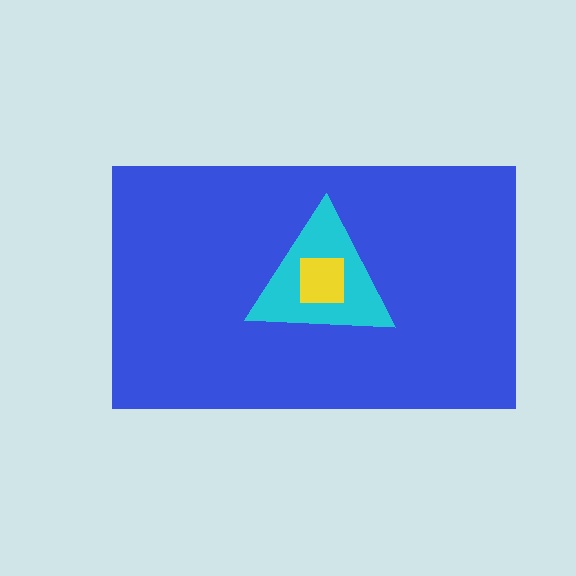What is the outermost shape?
The blue rectangle.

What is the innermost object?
The yellow square.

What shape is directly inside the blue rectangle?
The cyan triangle.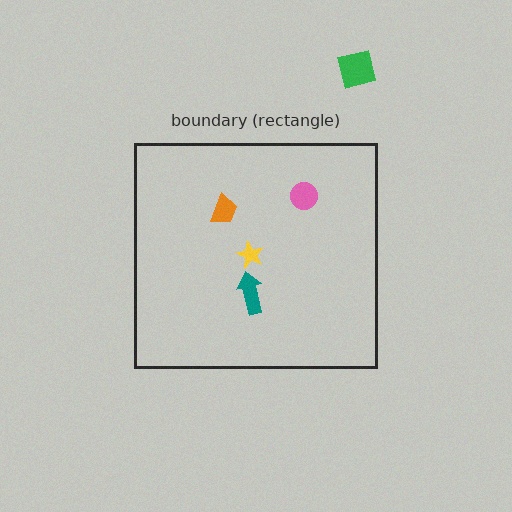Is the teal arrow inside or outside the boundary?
Inside.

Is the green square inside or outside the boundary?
Outside.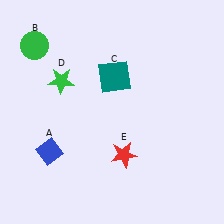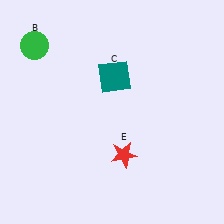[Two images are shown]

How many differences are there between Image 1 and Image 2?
There are 2 differences between the two images.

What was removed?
The blue diamond (A), the green star (D) were removed in Image 2.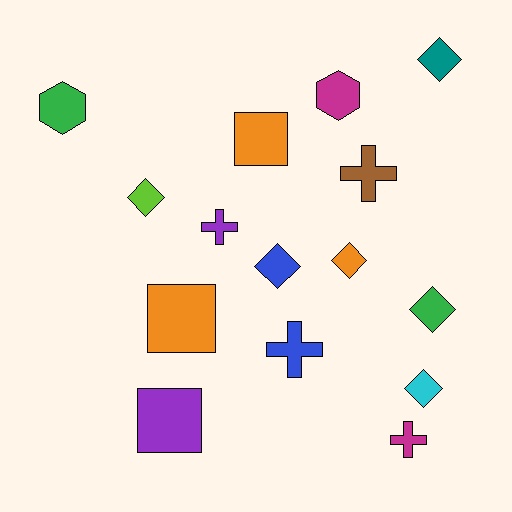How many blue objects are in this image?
There are 2 blue objects.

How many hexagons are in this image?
There are 2 hexagons.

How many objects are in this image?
There are 15 objects.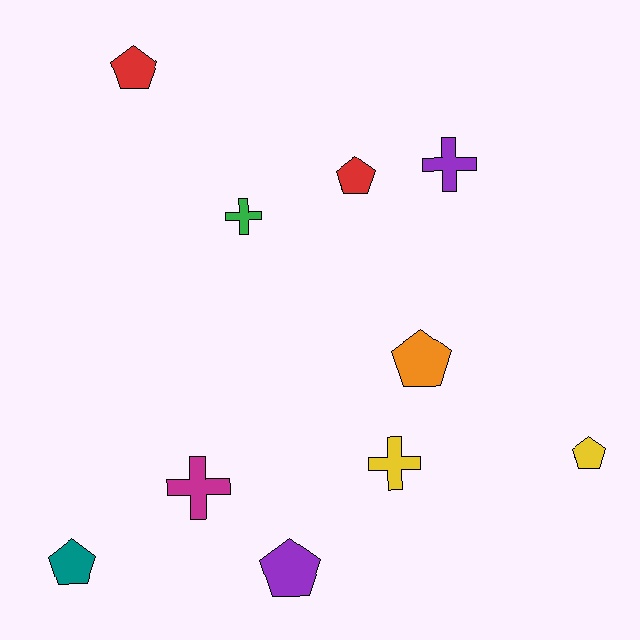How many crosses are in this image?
There are 4 crosses.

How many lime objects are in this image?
There are no lime objects.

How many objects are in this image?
There are 10 objects.